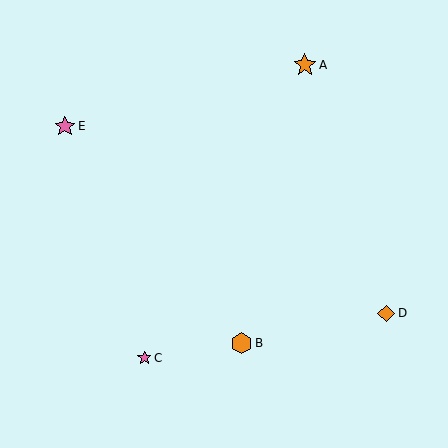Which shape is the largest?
The orange star (labeled A) is the largest.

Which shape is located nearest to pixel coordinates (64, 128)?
The pink star (labeled E) at (65, 126) is nearest to that location.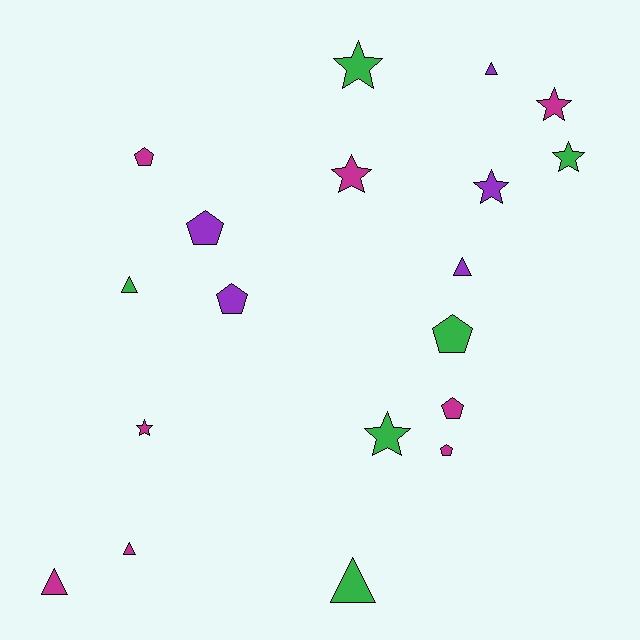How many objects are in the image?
There are 19 objects.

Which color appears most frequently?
Magenta, with 8 objects.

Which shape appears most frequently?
Star, with 7 objects.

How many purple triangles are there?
There are 2 purple triangles.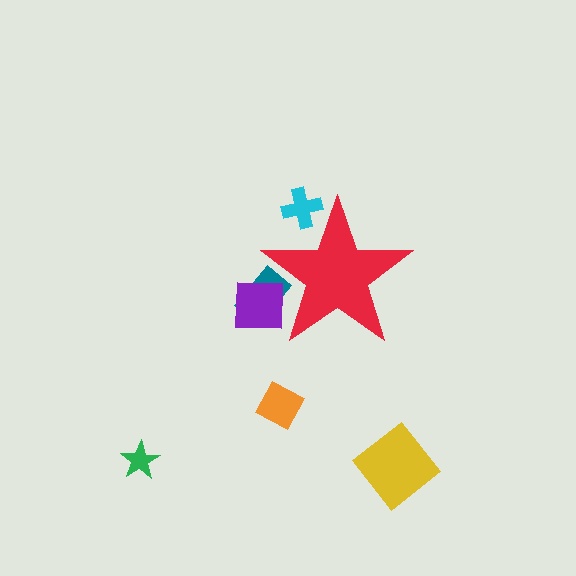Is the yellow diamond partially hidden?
No, the yellow diamond is fully visible.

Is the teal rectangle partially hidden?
Yes, the teal rectangle is partially hidden behind the red star.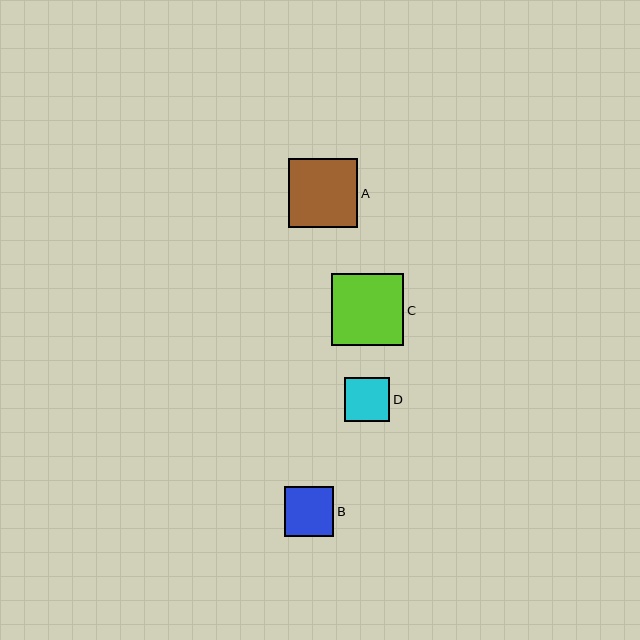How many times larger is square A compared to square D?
Square A is approximately 1.5 times the size of square D.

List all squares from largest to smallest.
From largest to smallest: C, A, B, D.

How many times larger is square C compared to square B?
Square C is approximately 1.4 times the size of square B.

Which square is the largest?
Square C is the largest with a size of approximately 72 pixels.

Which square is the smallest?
Square D is the smallest with a size of approximately 45 pixels.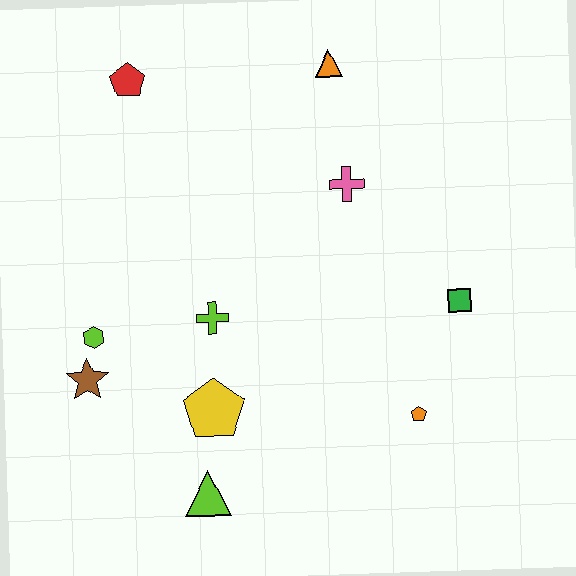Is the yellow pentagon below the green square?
Yes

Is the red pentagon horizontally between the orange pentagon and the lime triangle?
No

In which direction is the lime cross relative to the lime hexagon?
The lime cross is to the right of the lime hexagon.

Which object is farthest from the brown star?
The orange triangle is farthest from the brown star.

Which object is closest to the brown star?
The lime hexagon is closest to the brown star.